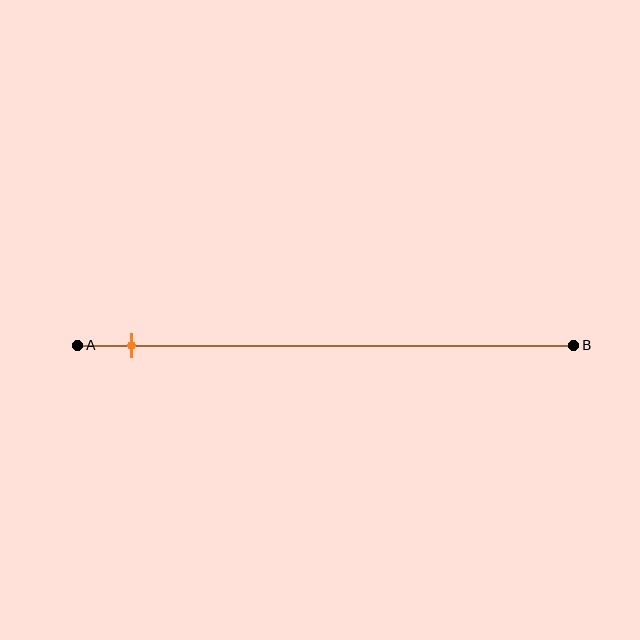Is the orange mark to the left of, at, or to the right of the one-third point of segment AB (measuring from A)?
The orange mark is to the left of the one-third point of segment AB.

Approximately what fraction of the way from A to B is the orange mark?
The orange mark is approximately 10% of the way from A to B.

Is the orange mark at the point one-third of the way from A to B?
No, the mark is at about 10% from A, not at the 33% one-third point.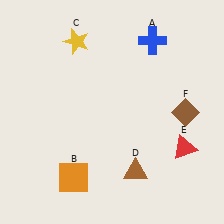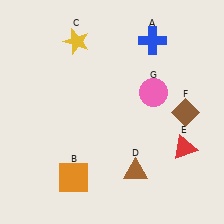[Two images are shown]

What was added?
A pink circle (G) was added in Image 2.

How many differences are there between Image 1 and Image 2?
There is 1 difference between the two images.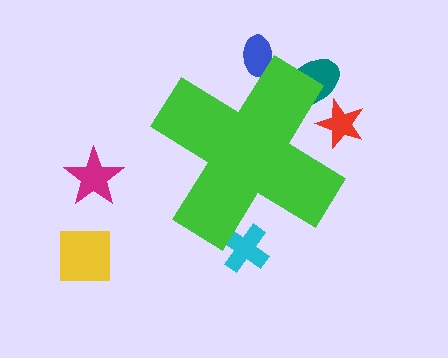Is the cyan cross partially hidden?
Yes, the cyan cross is partially hidden behind the green cross.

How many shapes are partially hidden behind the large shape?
4 shapes are partially hidden.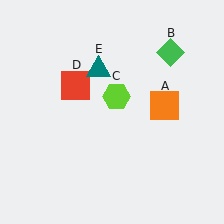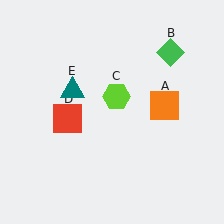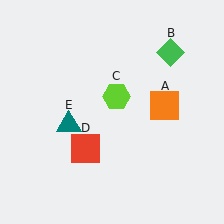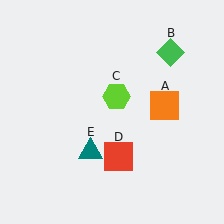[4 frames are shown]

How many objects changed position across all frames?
2 objects changed position: red square (object D), teal triangle (object E).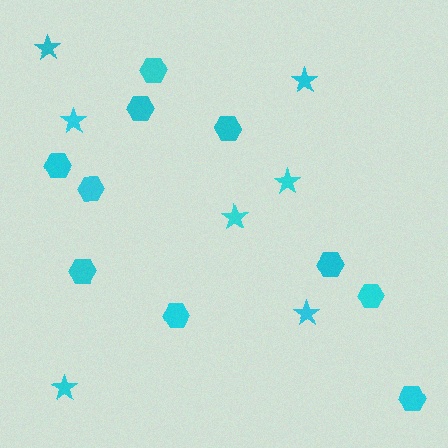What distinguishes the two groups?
There are 2 groups: one group of stars (7) and one group of hexagons (10).